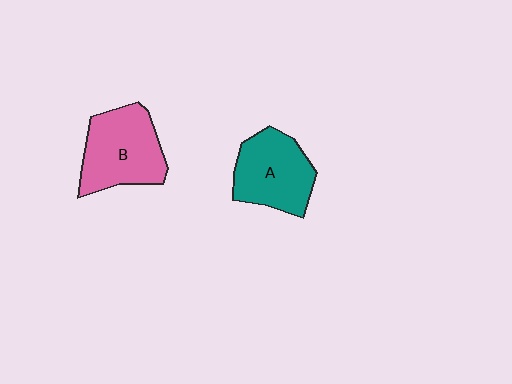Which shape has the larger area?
Shape B (pink).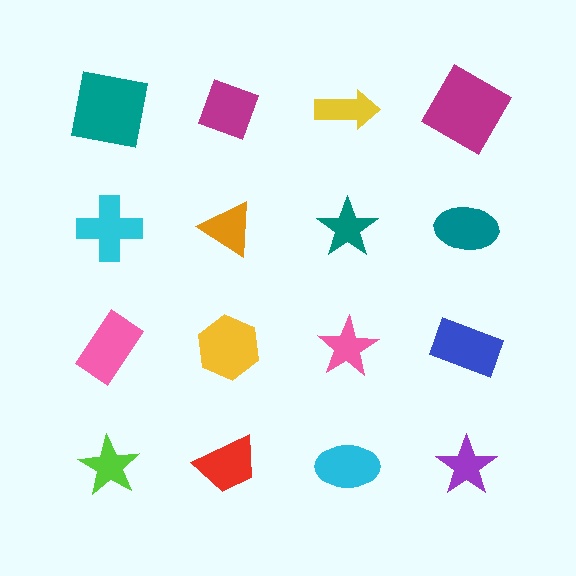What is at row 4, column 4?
A purple star.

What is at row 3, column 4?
A blue rectangle.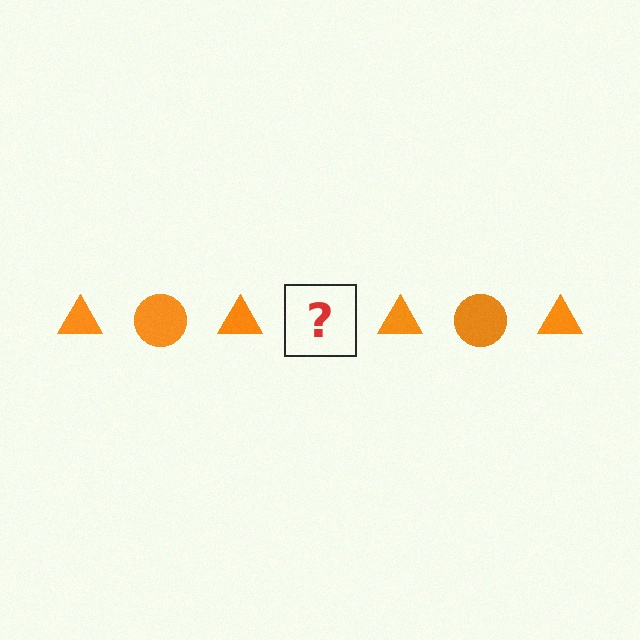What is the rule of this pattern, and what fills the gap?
The rule is that the pattern cycles through triangle, circle shapes in orange. The gap should be filled with an orange circle.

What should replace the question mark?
The question mark should be replaced with an orange circle.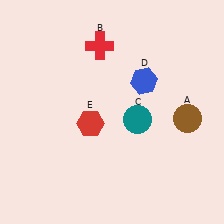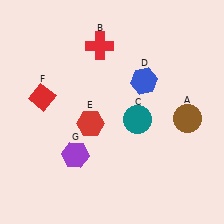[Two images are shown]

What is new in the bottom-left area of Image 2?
A purple hexagon (G) was added in the bottom-left area of Image 2.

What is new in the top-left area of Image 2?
A red diamond (F) was added in the top-left area of Image 2.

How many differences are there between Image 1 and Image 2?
There are 2 differences between the two images.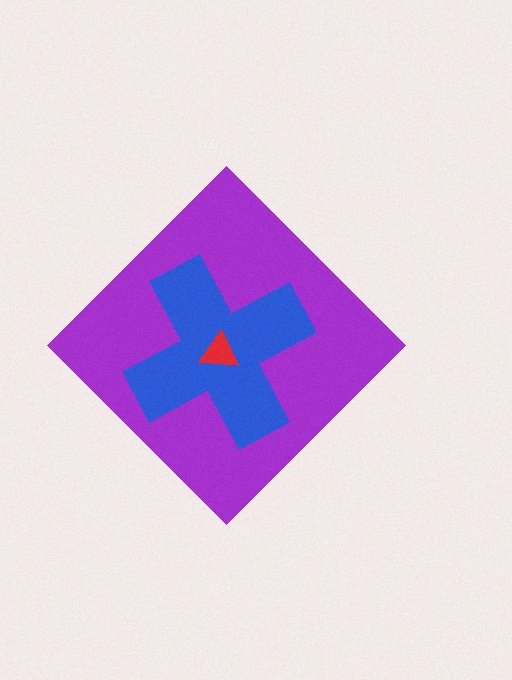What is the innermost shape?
The red triangle.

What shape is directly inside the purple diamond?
The blue cross.